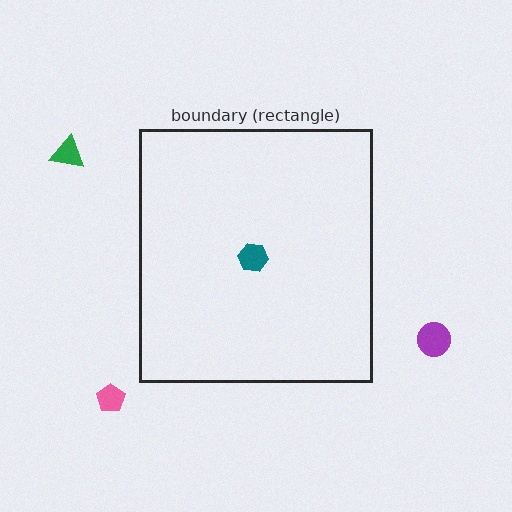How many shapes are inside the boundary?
1 inside, 3 outside.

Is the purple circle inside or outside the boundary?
Outside.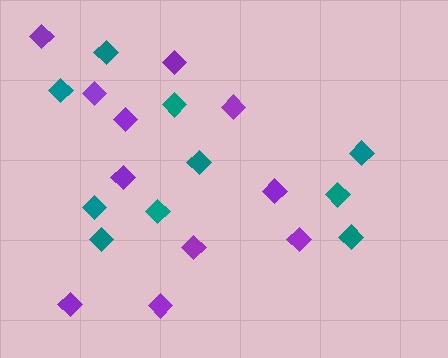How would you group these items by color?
There are 2 groups: one group of purple diamonds (11) and one group of teal diamonds (10).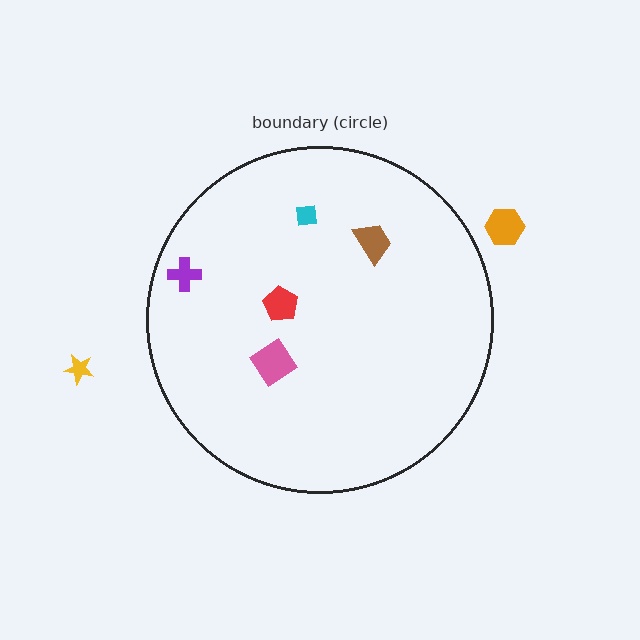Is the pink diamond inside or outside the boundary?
Inside.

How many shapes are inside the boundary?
5 inside, 2 outside.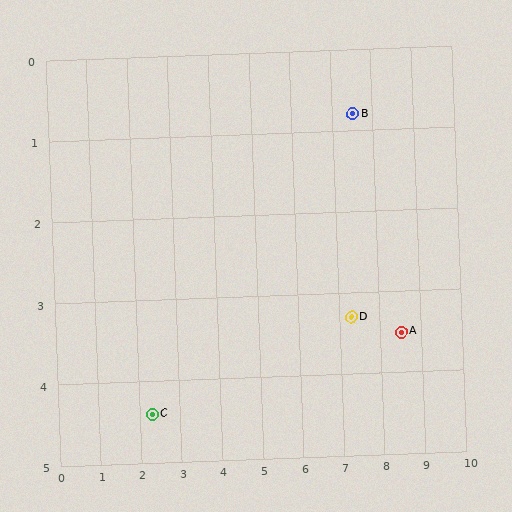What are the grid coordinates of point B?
Point B is at approximately (7.5, 0.8).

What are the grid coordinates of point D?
Point D is at approximately (7.3, 3.3).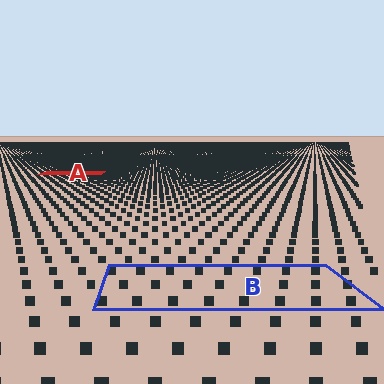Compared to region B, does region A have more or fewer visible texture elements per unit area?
Region A has more texture elements per unit area — they are packed more densely because it is farther away.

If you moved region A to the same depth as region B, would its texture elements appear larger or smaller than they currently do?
They would appear larger. At a closer depth, the same texture elements are projected at a bigger on-screen size.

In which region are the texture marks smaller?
The texture marks are smaller in region A, because it is farther away.